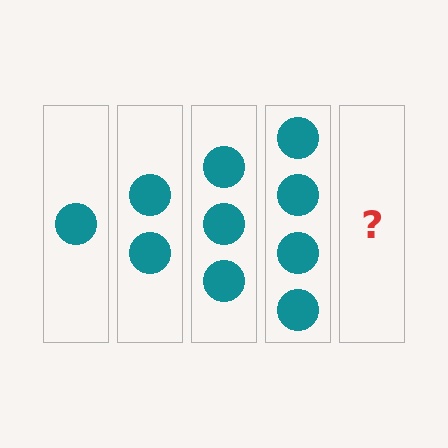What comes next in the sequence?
The next element should be 5 circles.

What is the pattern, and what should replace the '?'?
The pattern is that each step adds one more circle. The '?' should be 5 circles.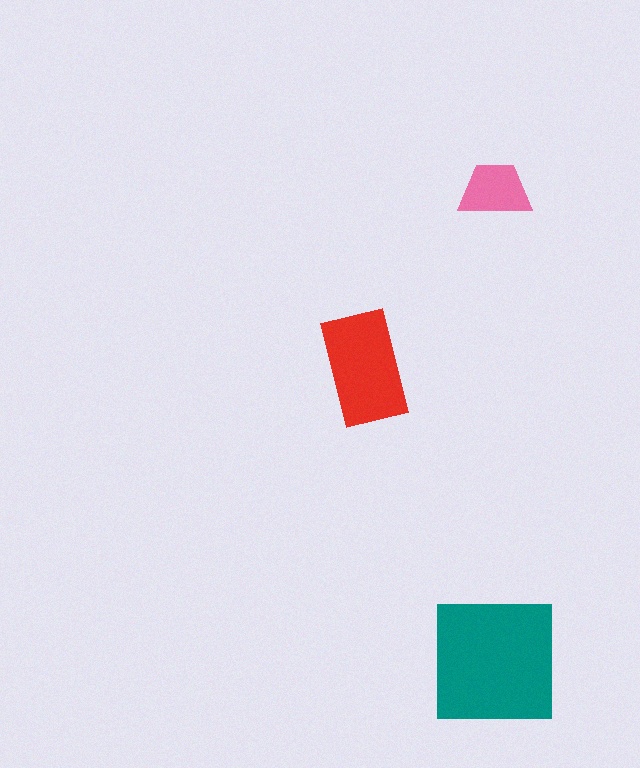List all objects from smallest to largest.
The pink trapezoid, the red rectangle, the teal square.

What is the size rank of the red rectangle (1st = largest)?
2nd.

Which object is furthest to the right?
The pink trapezoid is rightmost.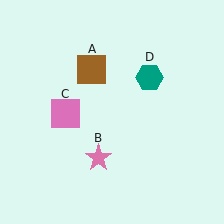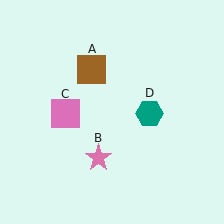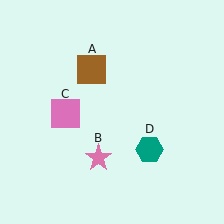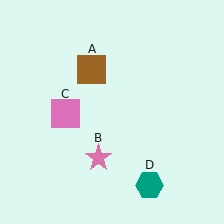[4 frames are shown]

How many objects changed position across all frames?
1 object changed position: teal hexagon (object D).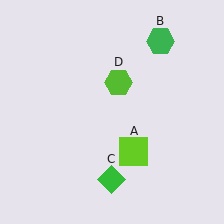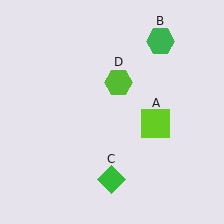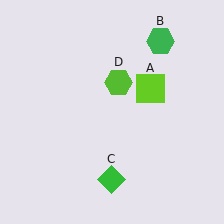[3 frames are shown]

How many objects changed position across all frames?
1 object changed position: lime square (object A).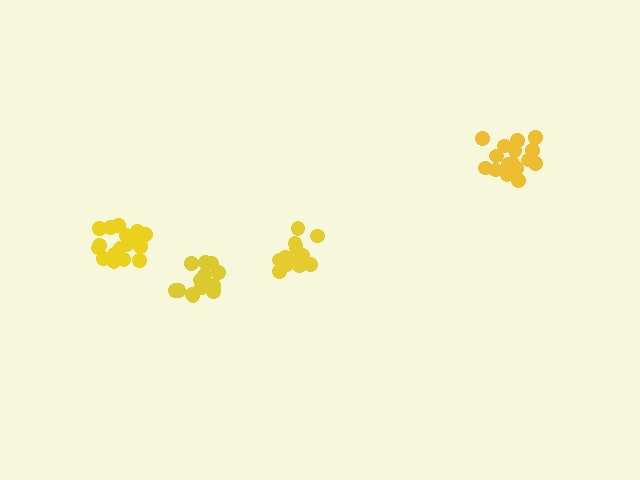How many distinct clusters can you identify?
There are 4 distinct clusters.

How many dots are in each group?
Group 1: 16 dots, Group 2: 14 dots, Group 3: 14 dots, Group 4: 19 dots (63 total).